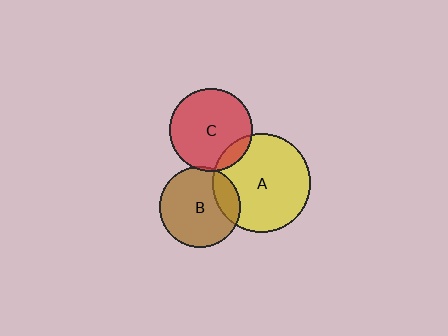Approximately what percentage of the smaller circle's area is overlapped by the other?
Approximately 5%.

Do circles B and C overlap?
Yes.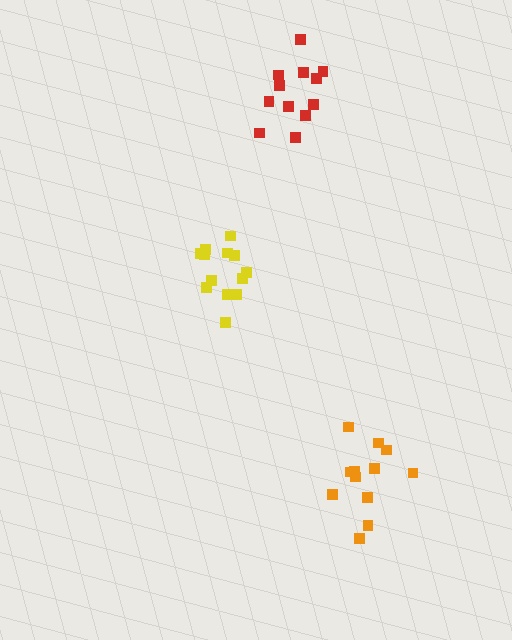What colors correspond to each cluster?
The clusters are colored: orange, yellow, red.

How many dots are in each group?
Group 1: 12 dots, Group 2: 13 dots, Group 3: 12 dots (37 total).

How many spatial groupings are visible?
There are 3 spatial groupings.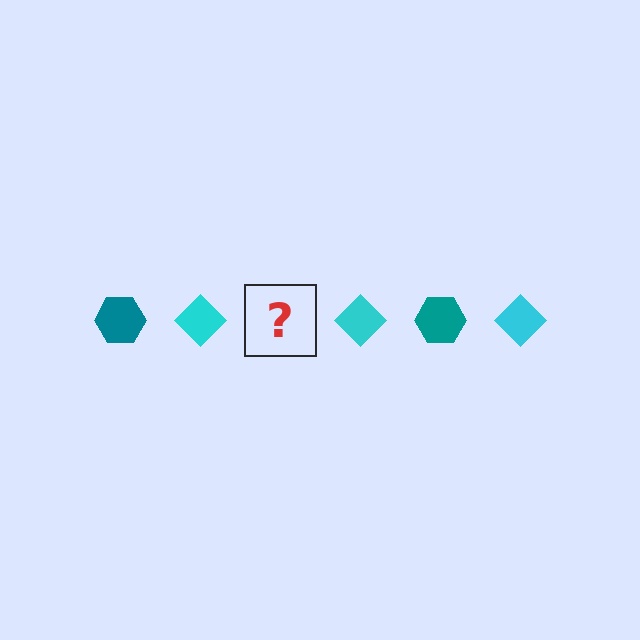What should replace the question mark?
The question mark should be replaced with a teal hexagon.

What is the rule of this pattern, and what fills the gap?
The rule is that the pattern alternates between teal hexagon and cyan diamond. The gap should be filled with a teal hexagon.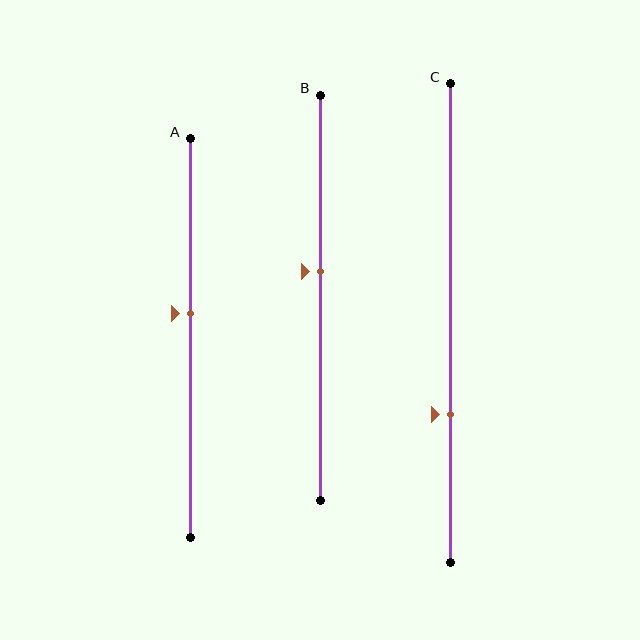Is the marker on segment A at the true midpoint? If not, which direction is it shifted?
No, the marker on segment A is shifted upward by about 6% of the segment length.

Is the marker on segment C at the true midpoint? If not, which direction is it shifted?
No, the marker on segment C is shifted downward by about 19% of the segment length.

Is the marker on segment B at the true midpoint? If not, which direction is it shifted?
No, the marker on segment B is shifted upward by about 7% of the segment length.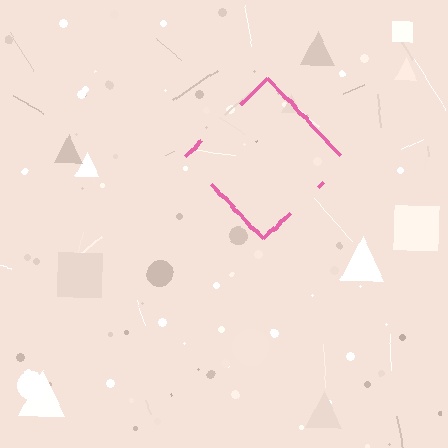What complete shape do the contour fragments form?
The contour fragments form a diamond.